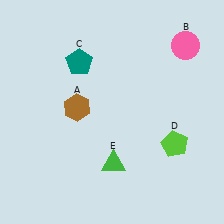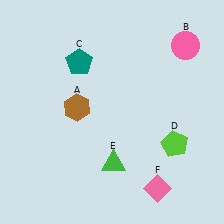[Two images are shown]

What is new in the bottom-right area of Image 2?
A pink diamond (F) was added in the bottom-right area of Image 2.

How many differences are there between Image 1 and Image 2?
There is 1 difference between the two images.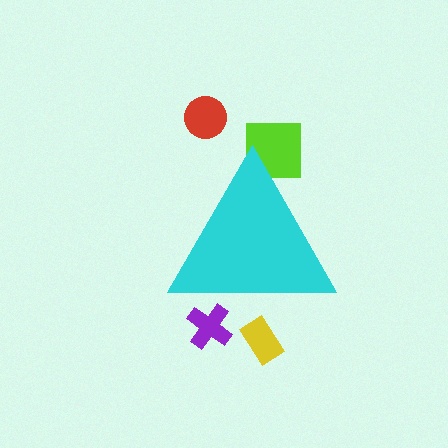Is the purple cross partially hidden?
Yes, the purple cross is partially hidden behind the cyan triangle.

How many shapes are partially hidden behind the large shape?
3 shapes are partially hidden.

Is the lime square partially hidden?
Yes, the lime square is partially hidden behind the cyan triangle.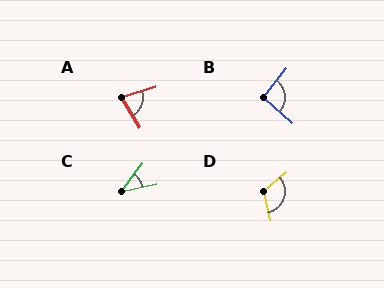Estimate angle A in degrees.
Approximately 76 degrees.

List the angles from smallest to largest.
C (41°), A (76°), B (94°), D (118°).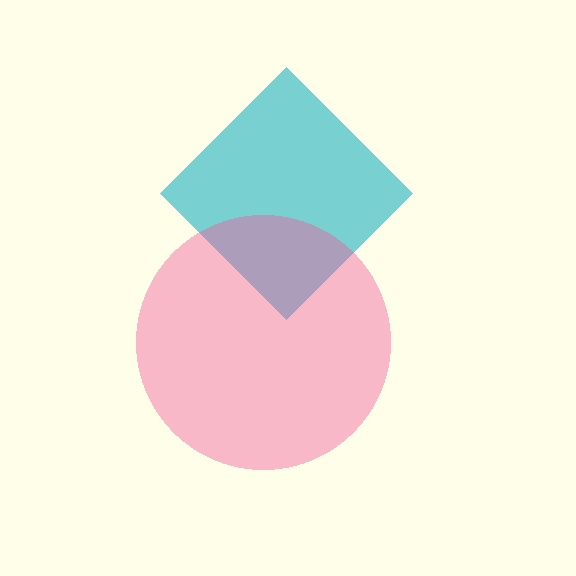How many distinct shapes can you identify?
There are 2 distinct shapes: a cyan diamond, a pink circle.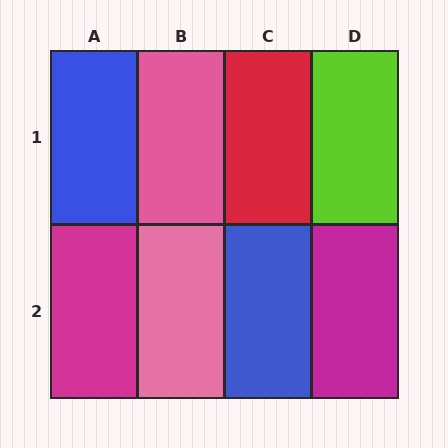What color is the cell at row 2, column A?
Magenta.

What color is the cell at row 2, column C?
Blue.